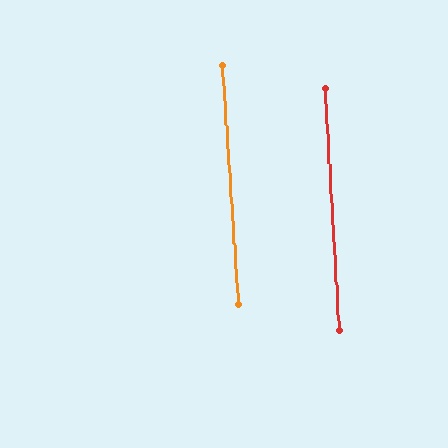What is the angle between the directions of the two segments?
Approximately 0 degrees.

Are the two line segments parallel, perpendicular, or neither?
Parallel — their directions differ by only 0.3°.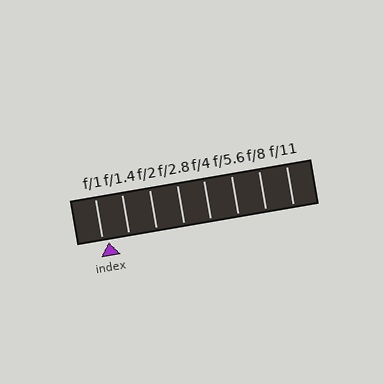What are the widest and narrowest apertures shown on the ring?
The widest aperture shown is f/1 and the narrowest is f/11.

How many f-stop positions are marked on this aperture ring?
There are 8 f-stop positions marked.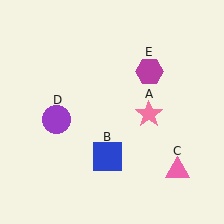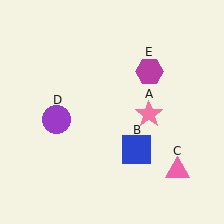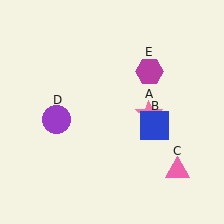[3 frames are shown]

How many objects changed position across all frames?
1 object changed position: blue square (object B).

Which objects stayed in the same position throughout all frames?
Pink star (object A) and pink triangle (object C) and purple circle (object D) and magenta hexagon (object E) remained stationary.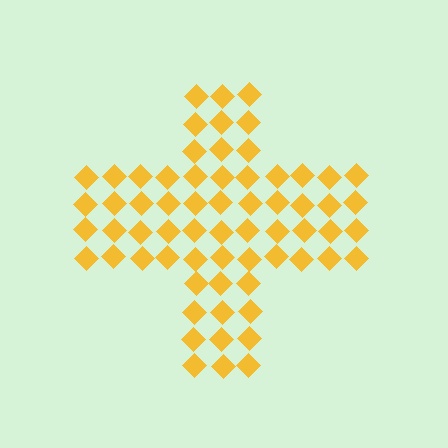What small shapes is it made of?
It is made of small diamonds.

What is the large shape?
The large shape is a cross.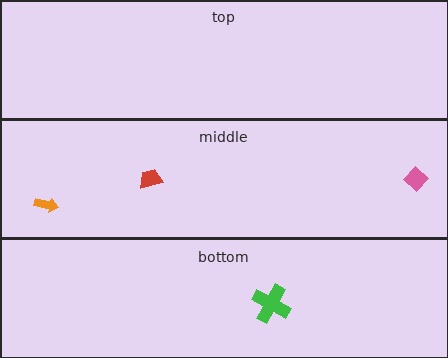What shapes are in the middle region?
The red trapezoid, the orange arrow, the pink diamond.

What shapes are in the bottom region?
The green cross.